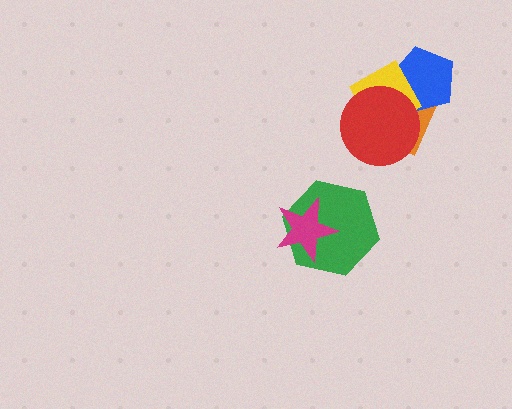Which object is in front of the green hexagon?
The magenta star is in front of the green hexagon.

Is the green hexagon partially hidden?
Yes, it is partially covered by another shape.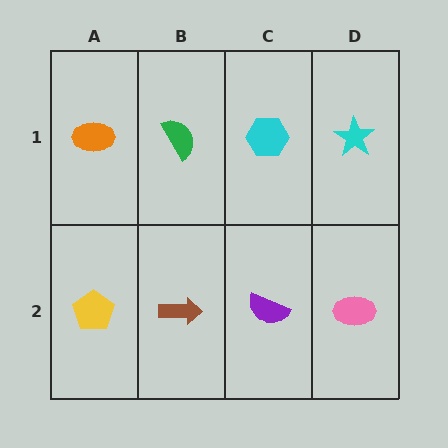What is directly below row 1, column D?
A pink ellipse.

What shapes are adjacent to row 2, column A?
An orange ellipse (row 1, column A), a brown arrow (row 2, column B).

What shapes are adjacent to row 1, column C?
A purple semicircle (row 2, column C), a green semicircle (row 1, column B), a cyan star (row 1, column D).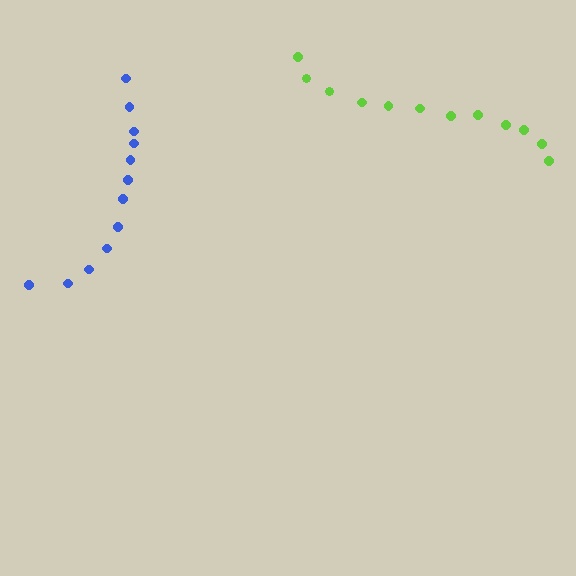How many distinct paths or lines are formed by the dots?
There are 2 distinct paths.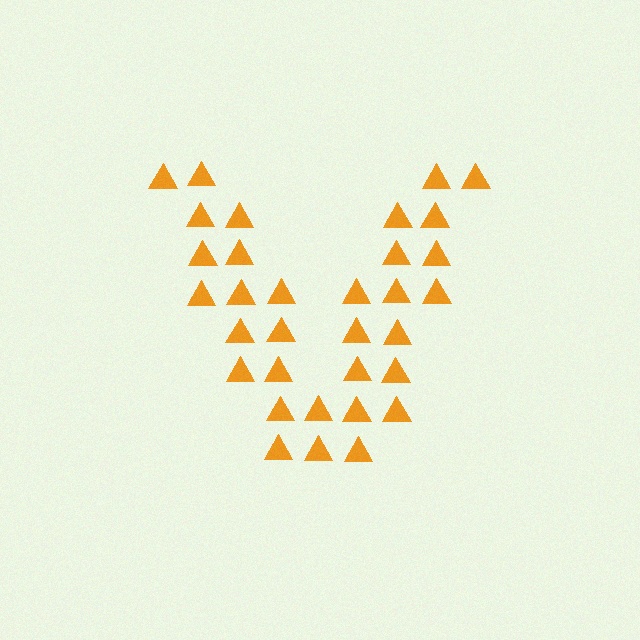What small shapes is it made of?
It is made of small triangles.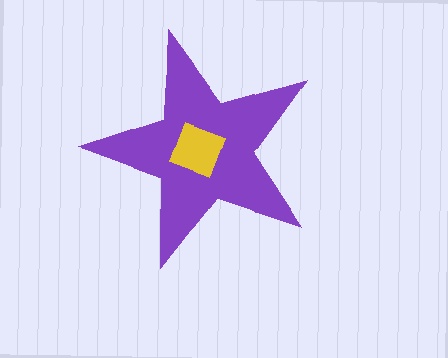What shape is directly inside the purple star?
The yellow square.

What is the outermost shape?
The purple star.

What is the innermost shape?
The yellow square.